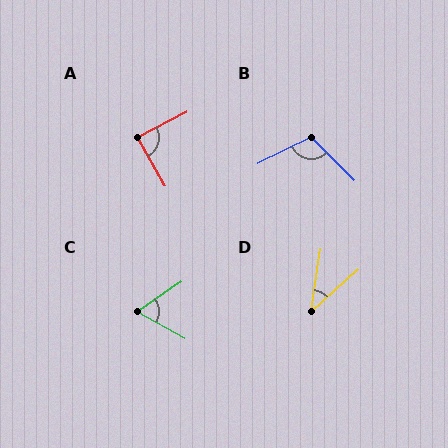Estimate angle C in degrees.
Approximately 63 degrees.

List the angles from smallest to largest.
D (40°), C (63°), A (88°), B (109°).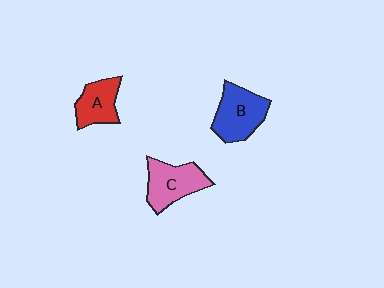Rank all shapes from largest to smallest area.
From largest to smallest: B (blue), C (pink), A (red).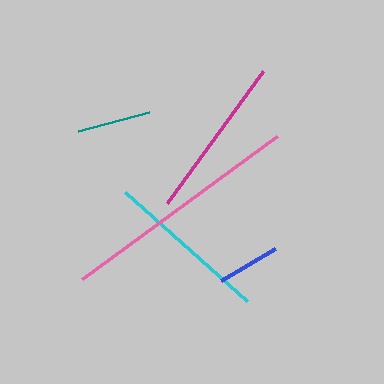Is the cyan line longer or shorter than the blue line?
The cyan line is longer than the blue line.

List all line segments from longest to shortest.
From longest to shortest: pink, cyan, magenta, teal, blue.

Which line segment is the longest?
The pink line is the longest at approximately 242 pixels.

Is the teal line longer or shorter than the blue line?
The teal line is longer than the blue line.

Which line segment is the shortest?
The blue line is the shortest at approximately 63 pixels.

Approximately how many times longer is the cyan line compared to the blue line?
The cyan line is approximately 2.6 times the length of the blue line.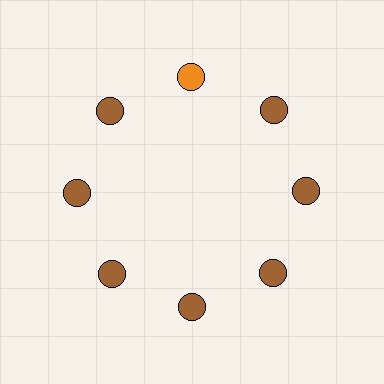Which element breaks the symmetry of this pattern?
The orange circle at roughly the 12 o'clock position breaks the symmetry. All other shapes are brown circles.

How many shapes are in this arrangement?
There are 8 shapes arranged in a ring pattern.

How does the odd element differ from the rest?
It has a different color: orange instead of brown.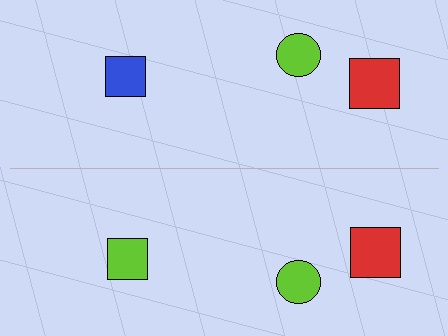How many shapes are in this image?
There are 6 shapes in this image.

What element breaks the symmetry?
The lime square on the bottom side breaks the symmetry — its mirror counterpart is blue.